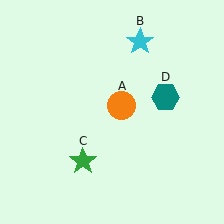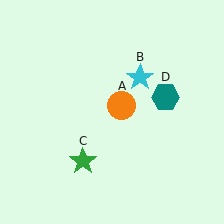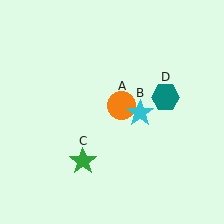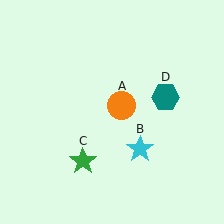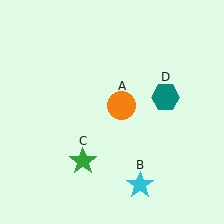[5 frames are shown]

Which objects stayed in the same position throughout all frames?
Orange circle (object A) and green star (object C) and teal hexagon (object D) remained stationary.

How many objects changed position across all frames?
1 object changed position: cyan star (object B).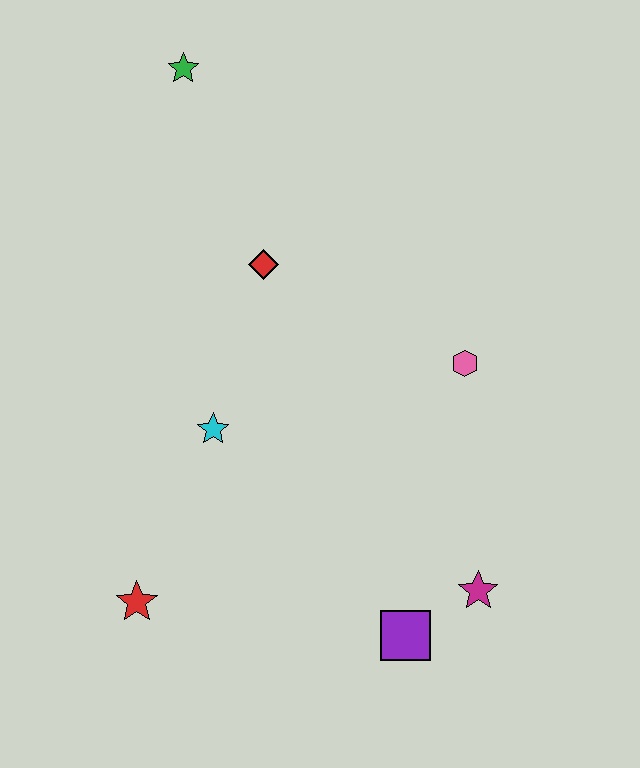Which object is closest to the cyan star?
The red diamond is closest to the cyan star.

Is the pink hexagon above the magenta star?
Yes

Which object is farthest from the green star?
The purple square is farthest from the green star.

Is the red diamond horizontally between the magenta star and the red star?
Yes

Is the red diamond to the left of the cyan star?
No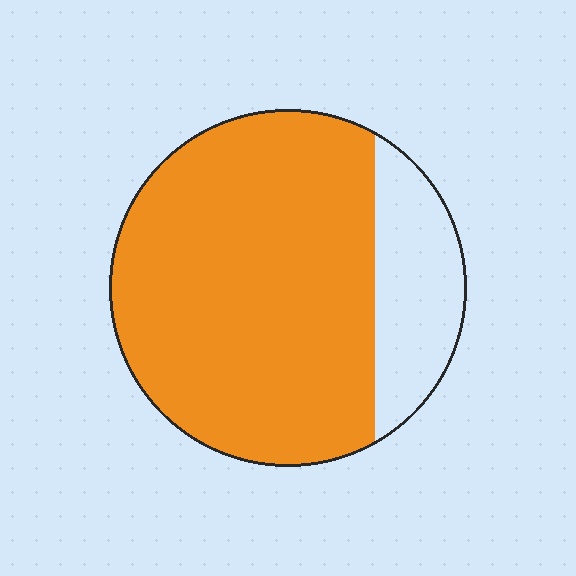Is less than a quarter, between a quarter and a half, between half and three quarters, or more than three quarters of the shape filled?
More than three quarters.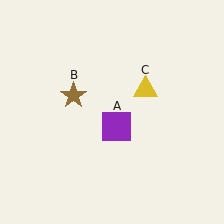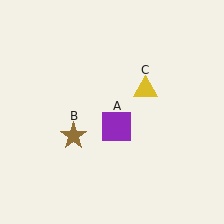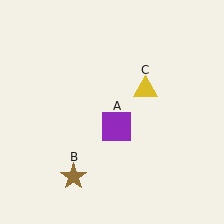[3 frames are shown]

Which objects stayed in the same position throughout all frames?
Purple square (object A) and yellow triangle (object C) remained stationary.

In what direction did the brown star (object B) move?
The brown star (object B) moved down.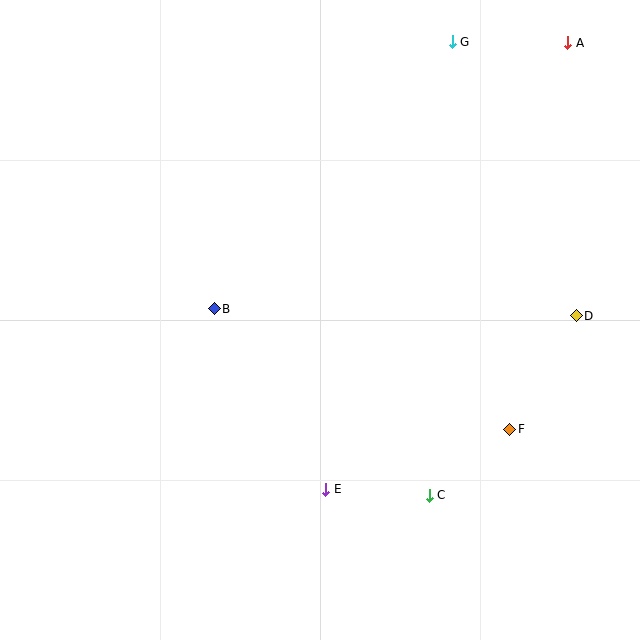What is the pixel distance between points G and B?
The distance between G and B is 358 pixels.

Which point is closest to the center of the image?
Point B at (214, 309) is closest to the center.